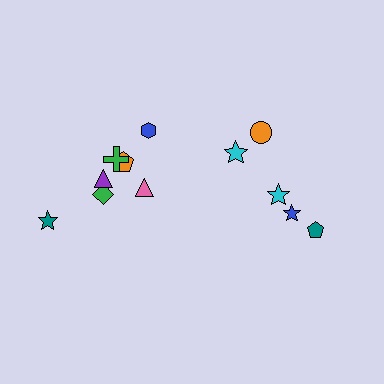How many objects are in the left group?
There are 7 objects.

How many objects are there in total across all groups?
There are 12 objects.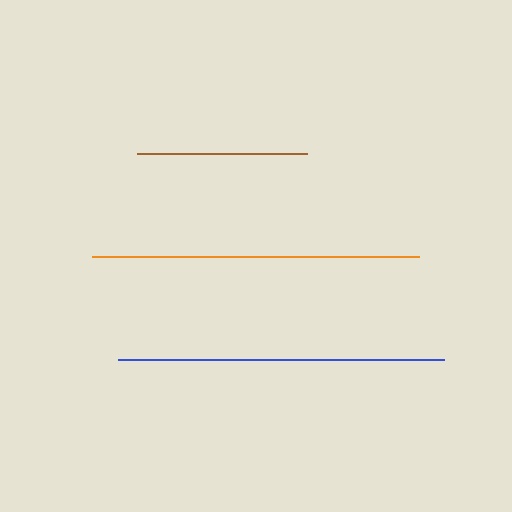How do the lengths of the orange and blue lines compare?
The orange and blue lines are approximately the same length.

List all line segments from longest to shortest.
From longest to shortest: orange, blue, brown.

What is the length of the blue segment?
The blue segment is approximately 326 pixels long.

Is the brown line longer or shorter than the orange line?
The orange line is longer than the brown line.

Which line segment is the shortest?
The brown line is the shortest at approximately 169 pixels.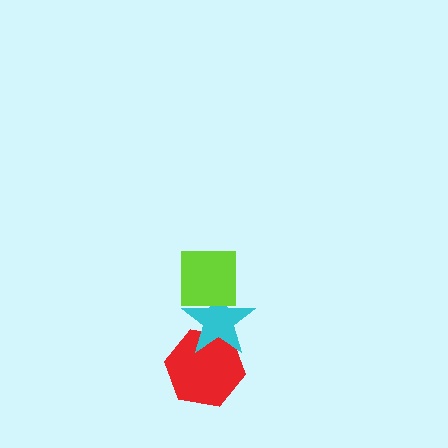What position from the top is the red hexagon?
The red hexagon is 3rd from the top.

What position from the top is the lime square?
The lime square is 1st from the top.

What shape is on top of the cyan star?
The lime square is on top of the cyan star.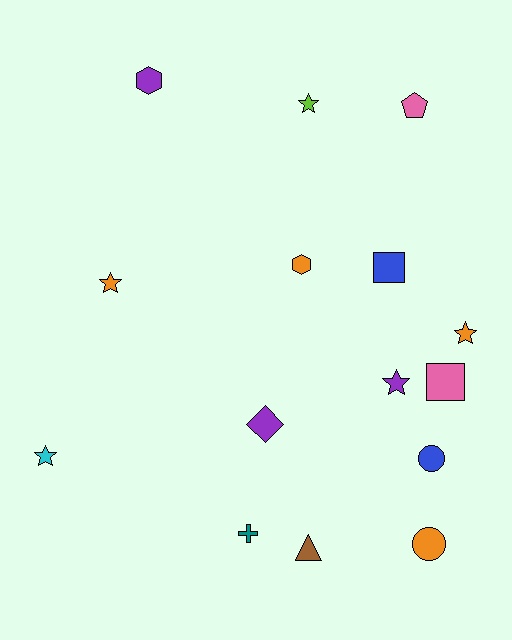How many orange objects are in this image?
There are 4 orange objects.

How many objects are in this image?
There are 15 objects.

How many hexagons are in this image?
There are 2 hexagons.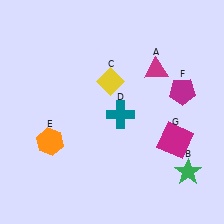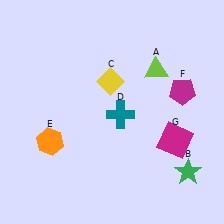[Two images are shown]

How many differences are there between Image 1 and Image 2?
There is 1 difference between the two images.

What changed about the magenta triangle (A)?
In Image 1, A is magenta. In Image 2, it changed to lime.